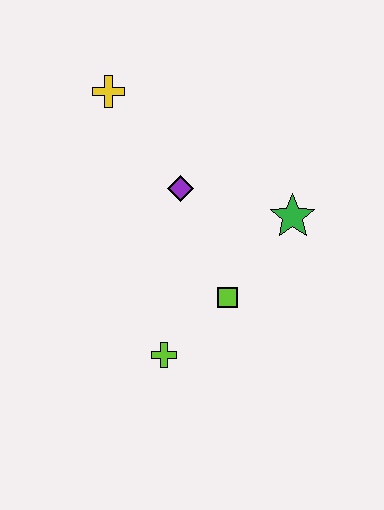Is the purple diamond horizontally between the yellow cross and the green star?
Yes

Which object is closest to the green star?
The lime square is closest to the green star.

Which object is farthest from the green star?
The yellow cross is farthest from the green star.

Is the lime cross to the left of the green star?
Yes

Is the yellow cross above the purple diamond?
Yes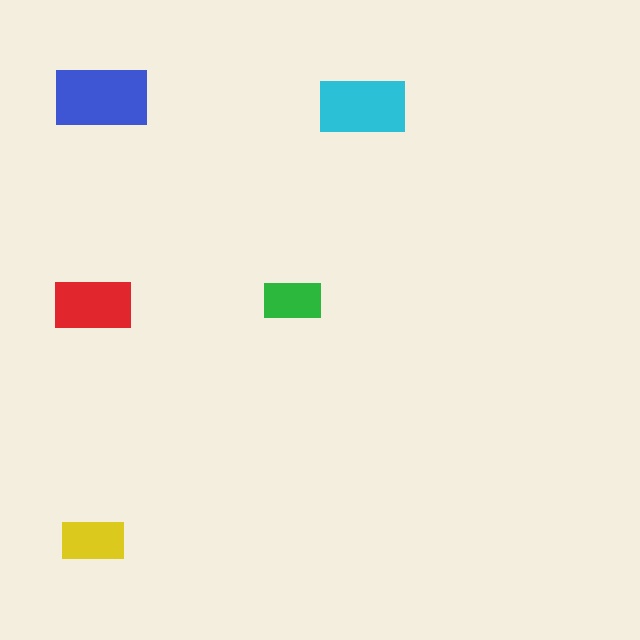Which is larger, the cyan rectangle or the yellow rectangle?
The cyan one.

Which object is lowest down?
The yellow rectangle is bottommost.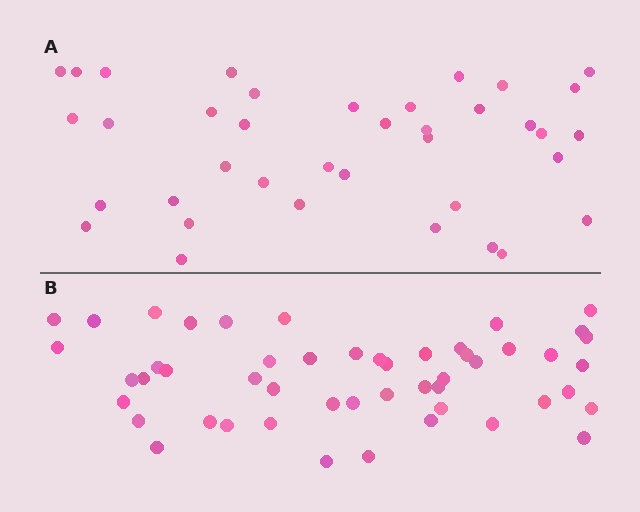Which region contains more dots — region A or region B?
Region B (the bottom region) has more dots.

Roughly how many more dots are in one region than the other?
Region B has roughly 12 or so more dots than region A.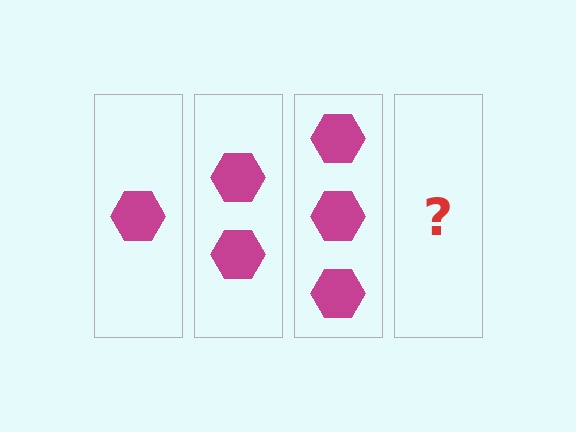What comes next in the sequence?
The next element should be 4 hexagons.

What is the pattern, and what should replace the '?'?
The pattern is that each step adds one more hexagon. The '?' should be 4 hexagons.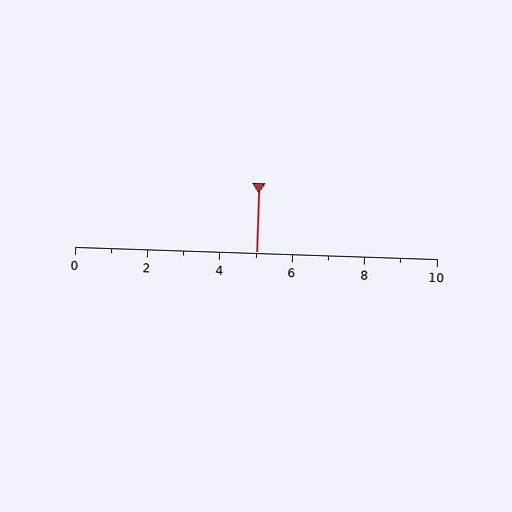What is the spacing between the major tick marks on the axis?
The major ticks are spaced 2 apart.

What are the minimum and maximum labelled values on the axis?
The axis runs from 0 to 10.